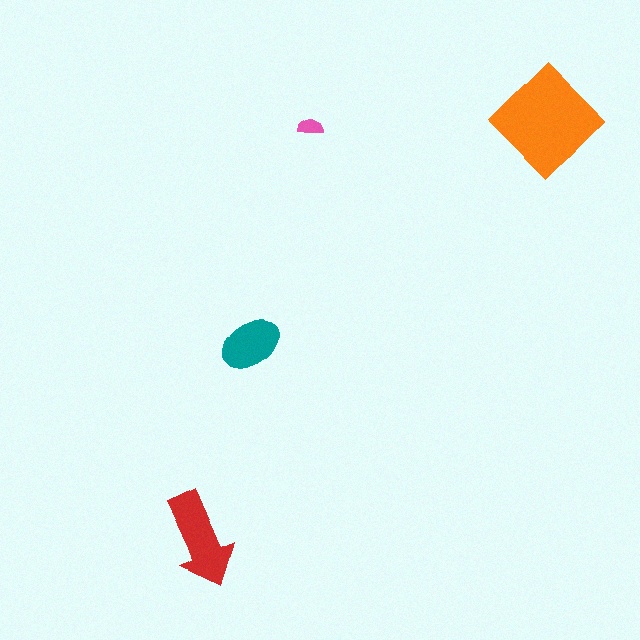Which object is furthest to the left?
The red arrow is leftmost.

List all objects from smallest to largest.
The pink semicircle, the teal ellipse, the red arrow, the orange diamond.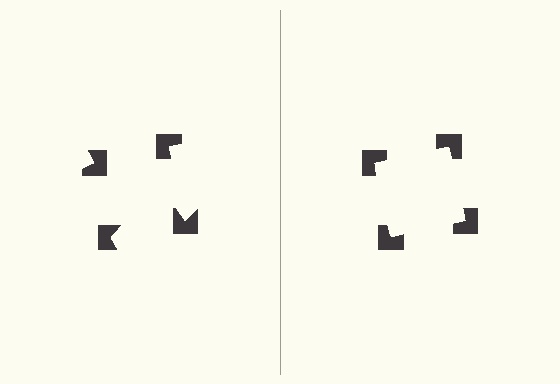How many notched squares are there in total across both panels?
8 — 4 on each side.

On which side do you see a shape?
An illusory square appears on the right side. On the left side the wedge cuts are rotated, so no coherent shape forms.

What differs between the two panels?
The notched squares are positioned identically on both sides; only the wedge orientations differ. On the right they align to a square; on the left they are misaligned.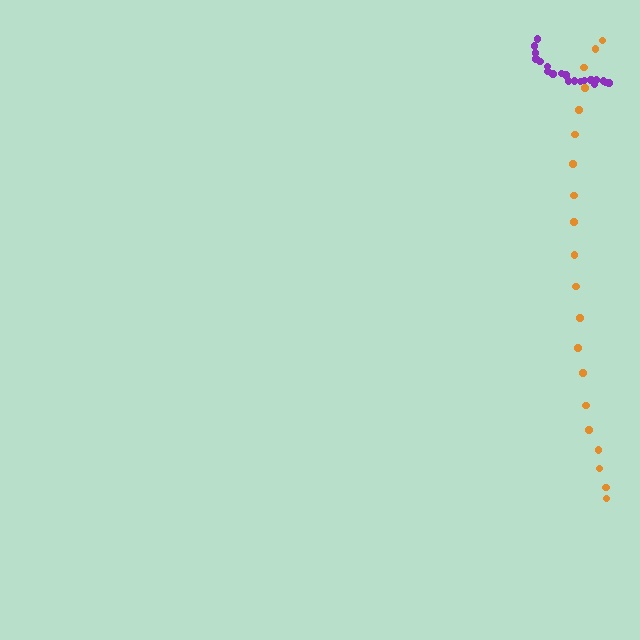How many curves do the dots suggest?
There are 2 distinct paths.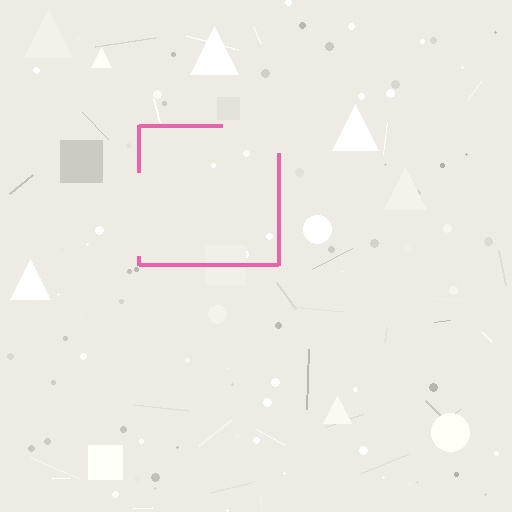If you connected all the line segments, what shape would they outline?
They would outline a square.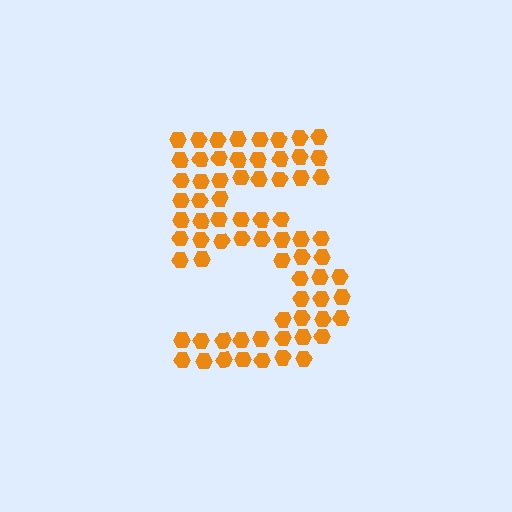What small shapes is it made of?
It is made of small hexagons.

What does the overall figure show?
The overall figure shows the digit 5.